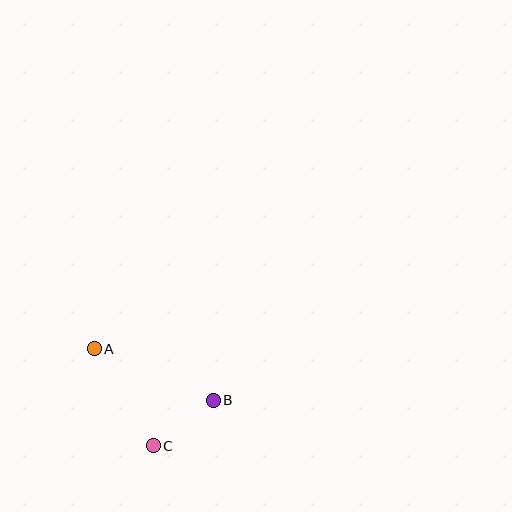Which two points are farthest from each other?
Points A and B are farthest from each other.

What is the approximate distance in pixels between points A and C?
The distance between A and C is approximately 113 pixels.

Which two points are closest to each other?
Points B and C are closest to each other.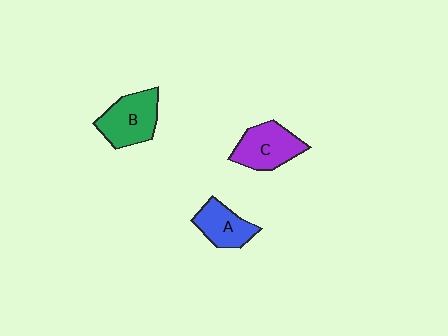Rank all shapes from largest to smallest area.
From largest to smallest: B (green), C (purple), A (blue).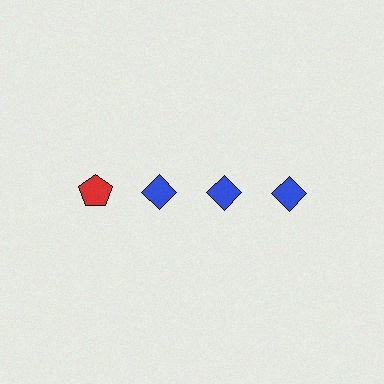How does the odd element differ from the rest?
It differs in both color (red instead of blue) and shape (pentagon instead of diamond).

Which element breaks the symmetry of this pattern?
The red pentagon in the top row, leftmost column breaks the symmetry. All other shapes are blue diamonds.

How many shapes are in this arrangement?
There are 4 shapes arranged in a grid pattern.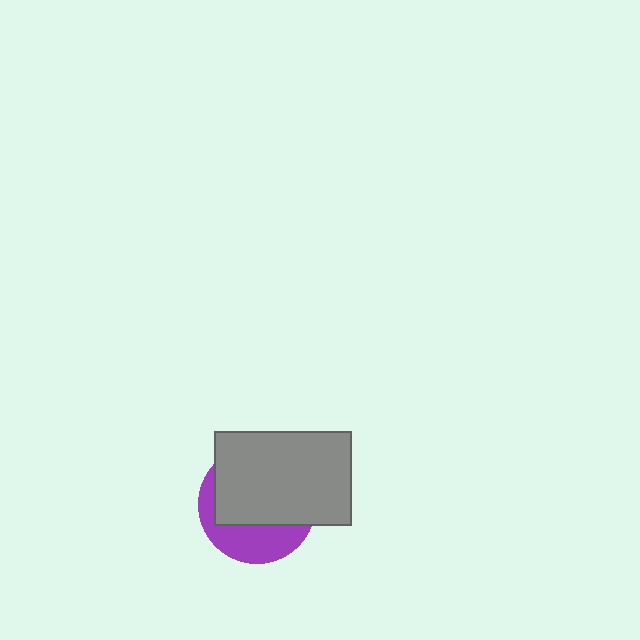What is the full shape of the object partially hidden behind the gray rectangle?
The partially hidden object is a purple circle.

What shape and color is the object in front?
The object in front is a gray rectangle.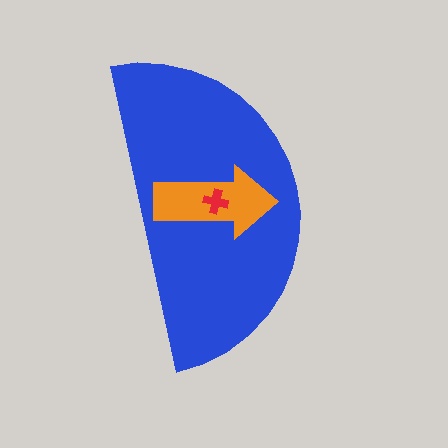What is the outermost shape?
The blue semicircle.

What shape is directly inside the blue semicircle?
The orange arrow.